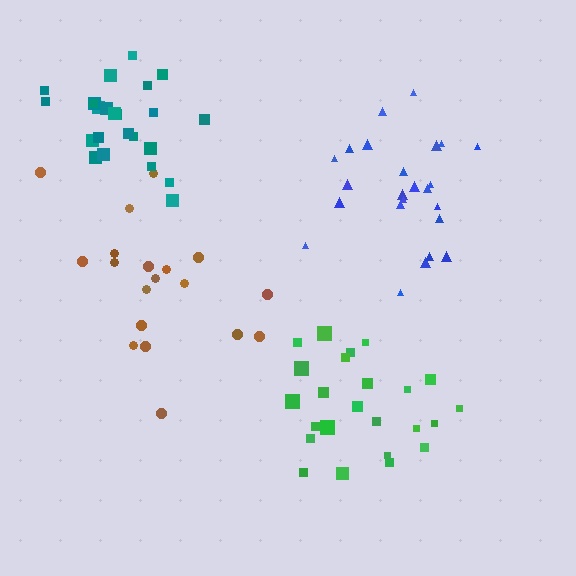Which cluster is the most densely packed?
Teal.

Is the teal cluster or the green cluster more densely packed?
Teal.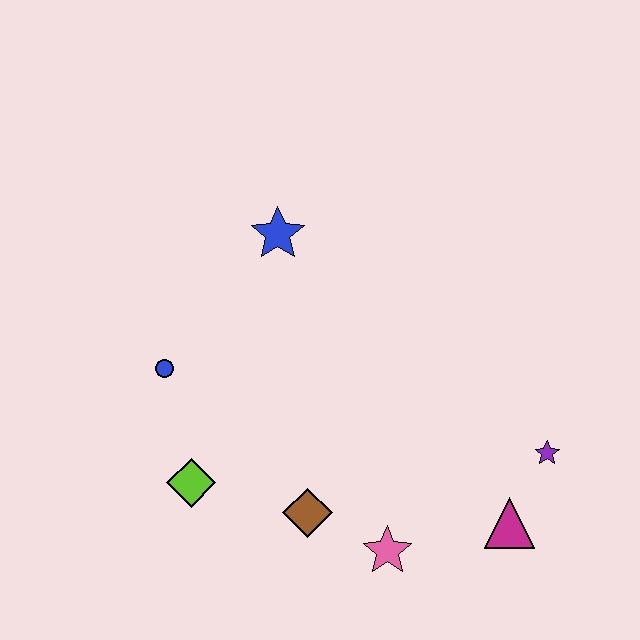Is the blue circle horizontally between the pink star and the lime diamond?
No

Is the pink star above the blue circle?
No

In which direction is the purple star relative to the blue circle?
The purple star is to the right of the blue circle.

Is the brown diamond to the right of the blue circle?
Yes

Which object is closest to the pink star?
The brown diamond is closest to the pink star.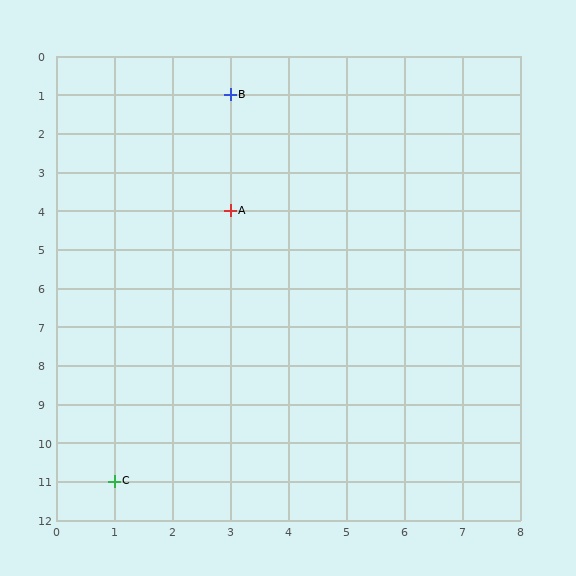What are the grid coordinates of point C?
Point C is at grid coordinates (1, 11).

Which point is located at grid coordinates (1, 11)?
Point C is at (1, 11).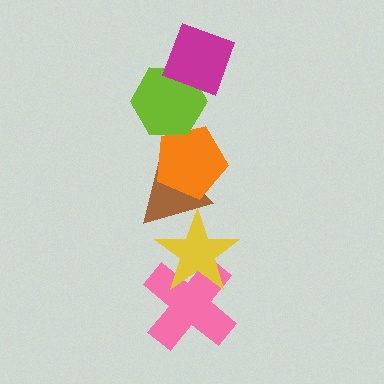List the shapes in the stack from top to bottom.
From top to bottom: the magenta diamond, the lime hexagon, the orange pentagon, the brown triangle, the yellow star, the pink cross.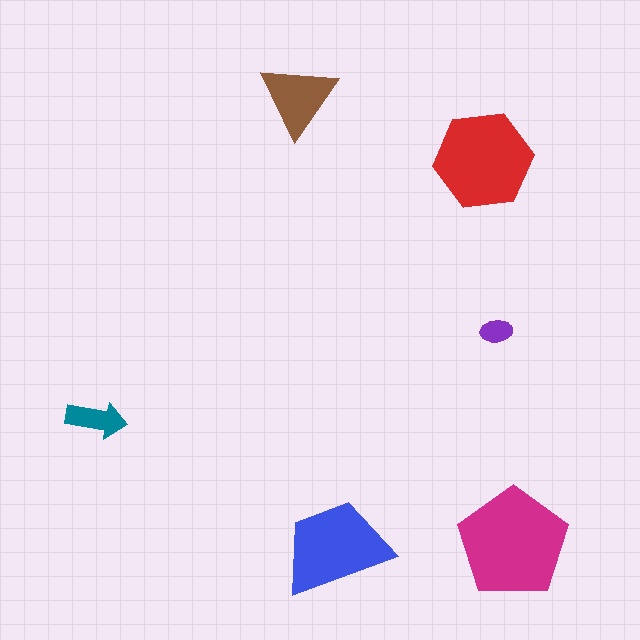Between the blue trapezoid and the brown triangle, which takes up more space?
The blue trapezoid.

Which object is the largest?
The magenta pentagon.